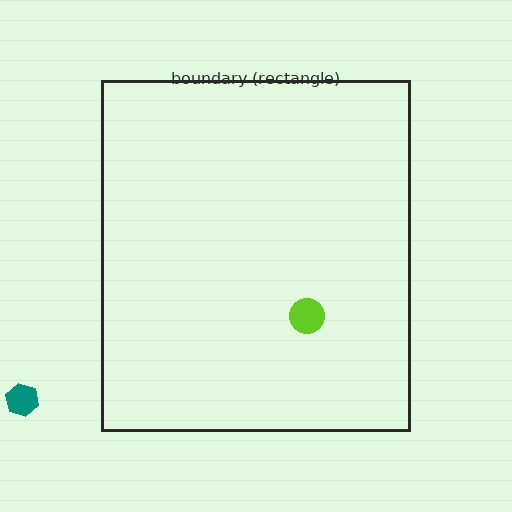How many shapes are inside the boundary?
1 inside, 1 outside.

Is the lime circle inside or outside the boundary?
Inside.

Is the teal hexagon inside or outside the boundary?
Outside.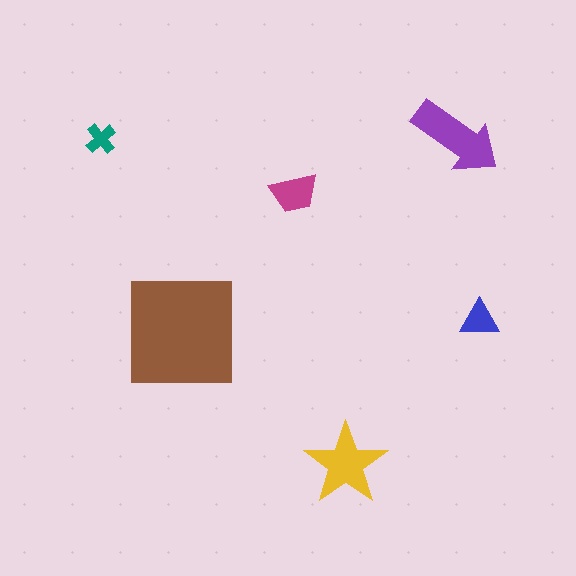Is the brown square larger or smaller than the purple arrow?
Larger.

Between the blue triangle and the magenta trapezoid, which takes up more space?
The magenta trapezoid.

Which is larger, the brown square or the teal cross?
The brown square.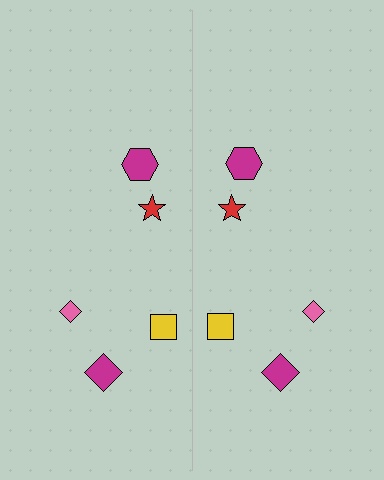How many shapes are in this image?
There are 10 shapes in this image.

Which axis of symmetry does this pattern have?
The pattern has a vertical axis of symmetry running through the center of the image.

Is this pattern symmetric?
Yes, this pattern has bilateral (reflection) symmetry.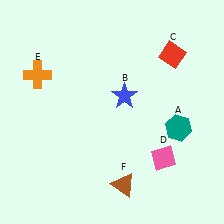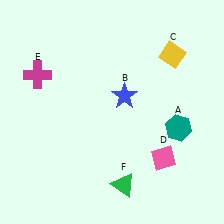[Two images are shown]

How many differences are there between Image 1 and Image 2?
There are 3 differences between the two images.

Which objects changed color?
C changed from red to yellow. E changed from orange to magenta. F changed from brown to green.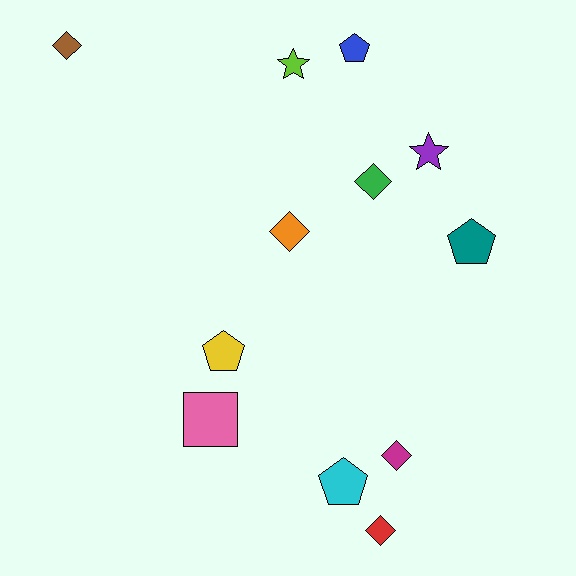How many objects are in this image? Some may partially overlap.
There are 12 objects.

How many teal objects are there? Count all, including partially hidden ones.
There is 1 teal object.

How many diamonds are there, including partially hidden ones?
There are 5 diamonds.